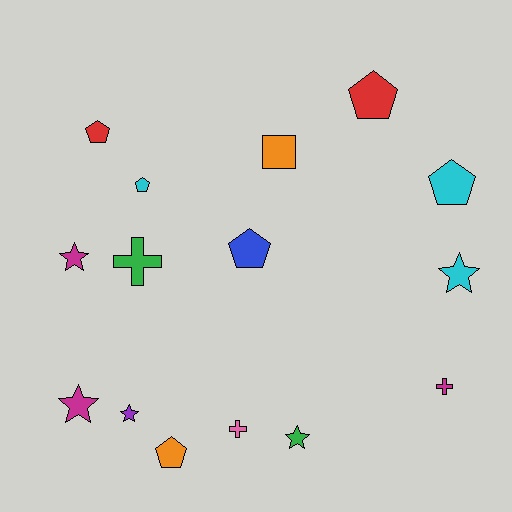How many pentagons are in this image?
There are 6 pentagons.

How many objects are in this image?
There are 15 objects.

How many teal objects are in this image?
There are no teal objects.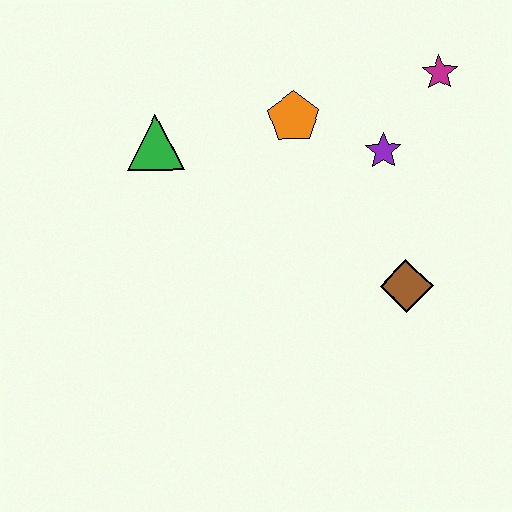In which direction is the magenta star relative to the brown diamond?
The magenta star is above the brown diamond.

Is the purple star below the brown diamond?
No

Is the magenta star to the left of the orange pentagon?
No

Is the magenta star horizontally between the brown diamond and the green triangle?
No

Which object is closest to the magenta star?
The purple star is closest to the magenta star.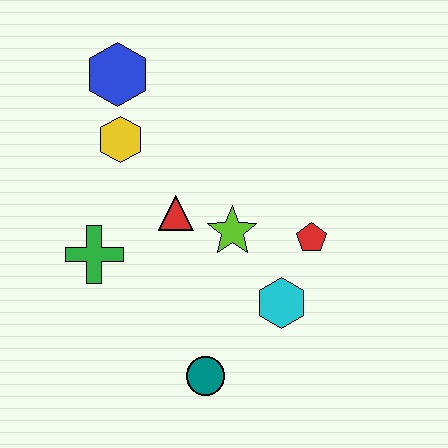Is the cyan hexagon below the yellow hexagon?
Yes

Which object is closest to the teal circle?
The cyan hexagon is closest to the teal circle.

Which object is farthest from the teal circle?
The blue hexagon is farthest from the teal circle.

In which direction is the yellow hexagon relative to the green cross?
The yellow hexagon is above the green cross.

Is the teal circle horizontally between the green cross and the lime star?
Yes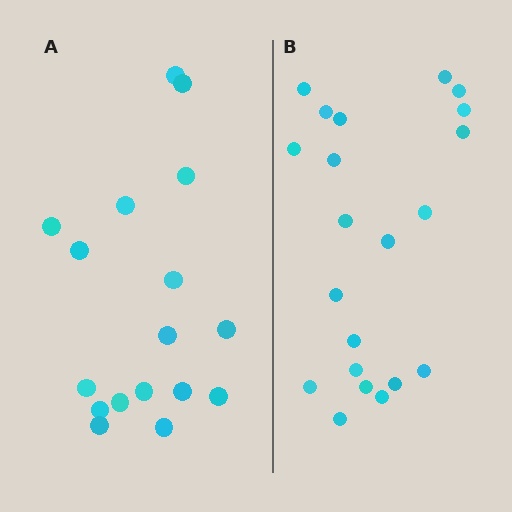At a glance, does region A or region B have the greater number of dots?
Region B (the right region) has more dots.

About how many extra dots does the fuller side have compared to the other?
Region B has about 4 more dots than region A.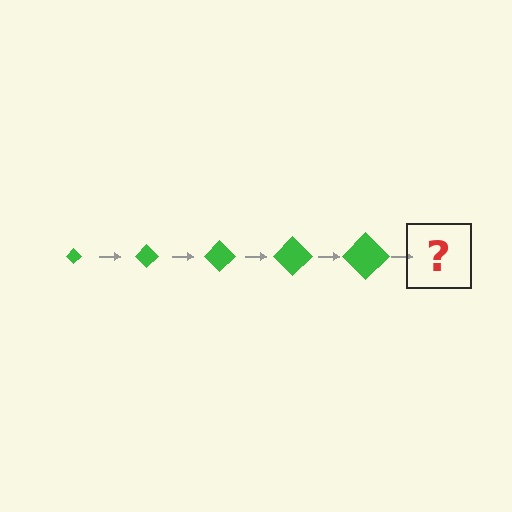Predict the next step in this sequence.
The next step is a green diamond, larger than the previous one.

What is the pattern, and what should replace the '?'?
The pattern is that the diamond gets progressively larger each step. The '?' should be a green diamond, larger than the previous one.